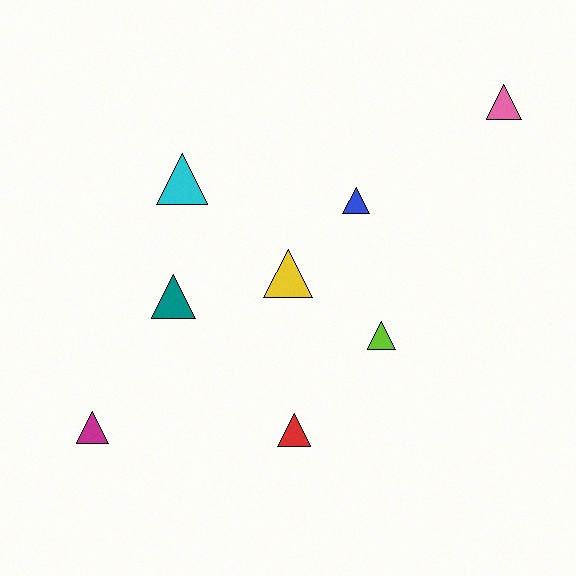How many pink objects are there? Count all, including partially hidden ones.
There is 1 pink object.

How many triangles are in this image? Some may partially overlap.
There are 8 triangles.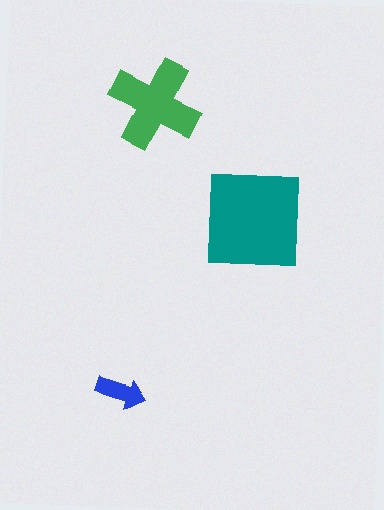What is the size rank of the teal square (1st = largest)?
1st.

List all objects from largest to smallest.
The teal square, the green cross, the blue arrow.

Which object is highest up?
The green cross is topmost.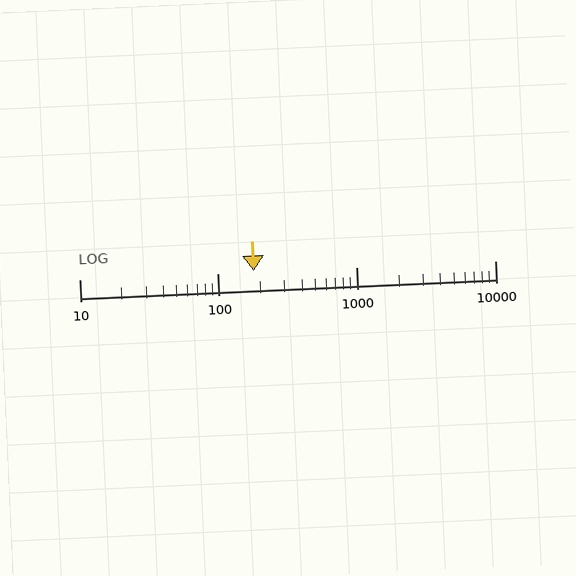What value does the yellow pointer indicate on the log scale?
The pointer indicates approximately 180.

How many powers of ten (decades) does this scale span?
The scale spans 3 decades, from 10 to 10000.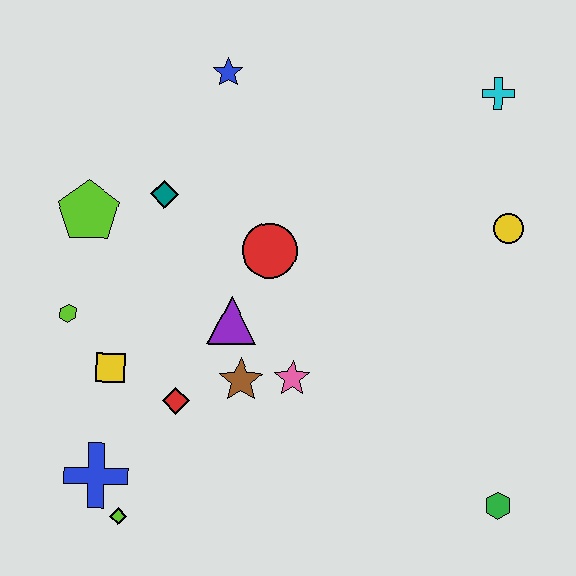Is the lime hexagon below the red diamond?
No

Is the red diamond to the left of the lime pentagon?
No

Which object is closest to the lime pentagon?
The teal diamond is closest to the lime pentagon.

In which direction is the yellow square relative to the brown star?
The yellow square is to the left of the brown star.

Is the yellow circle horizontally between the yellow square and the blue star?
No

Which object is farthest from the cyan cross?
The lime diamond is farthest from the cyan cross.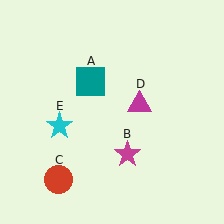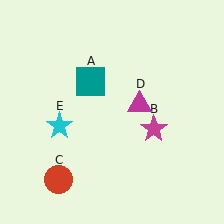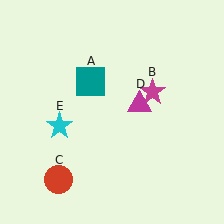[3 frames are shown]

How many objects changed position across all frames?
1 object changed position: magenta star (object B).